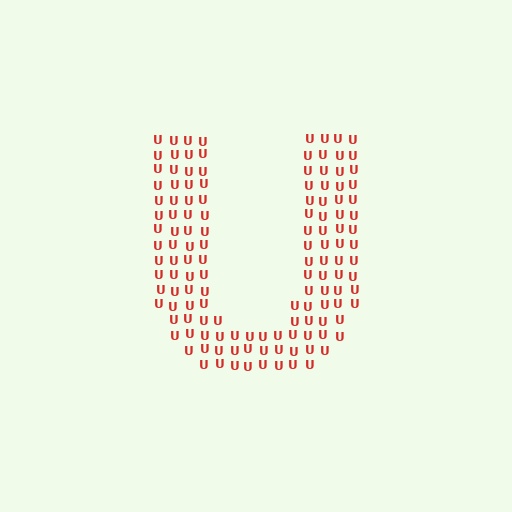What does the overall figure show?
The overall figure shows the letter U.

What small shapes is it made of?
It is made of small letter U's.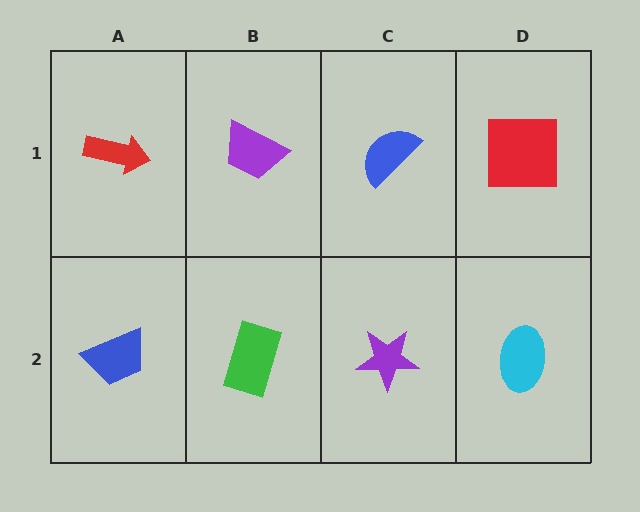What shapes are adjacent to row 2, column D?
A red square (row 1, column D), a purple star (row 2, column C).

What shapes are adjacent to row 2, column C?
A blue semicircle (row 1, column C), a green rectangle (row 2, column B), a cyan ellipse (row 2, column D).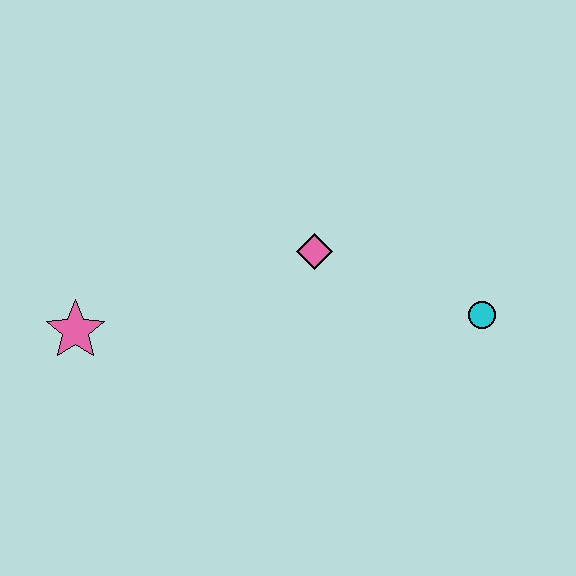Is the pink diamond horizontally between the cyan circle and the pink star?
Yes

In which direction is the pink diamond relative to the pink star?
The pink diamond is to the right of the pink star.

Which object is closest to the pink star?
The pink diamond is closest to the pink star.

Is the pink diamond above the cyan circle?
Yes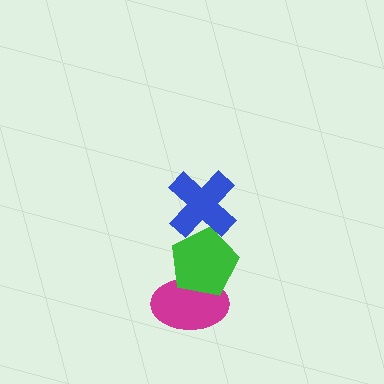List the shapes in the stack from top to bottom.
From top to bottom: the blue cross, the green pentagon, the magenta ellipse.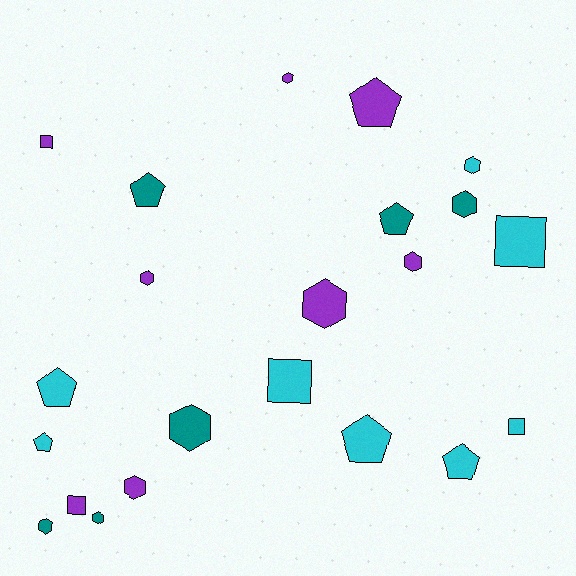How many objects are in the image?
There are 22 objects.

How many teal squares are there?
There are no teal squares.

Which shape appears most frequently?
Hexagon, with 10 objects.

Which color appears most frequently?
Purple, with 8 objects.